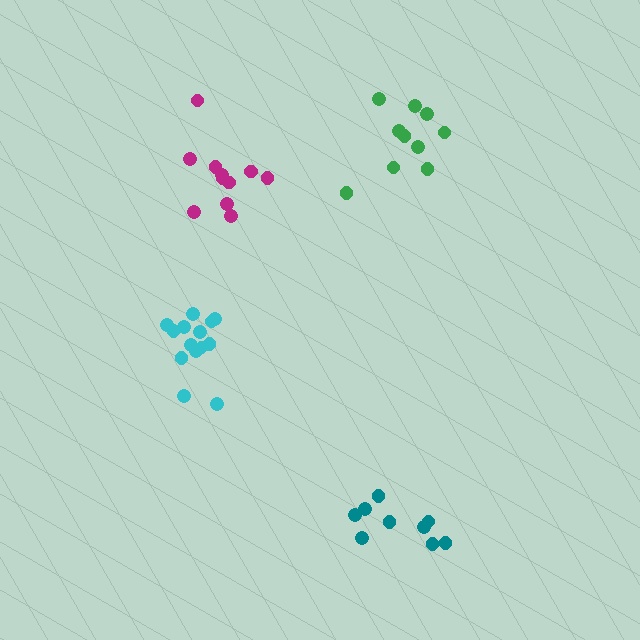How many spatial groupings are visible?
There are 4 spatial groupings.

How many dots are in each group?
Group 1: 11 dots, Group 2: 14 dots, Group 3: 10 dots, Group 4: 9 dots (44 total).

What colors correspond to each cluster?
The clusters are colored: magenta, cyan, green, teal.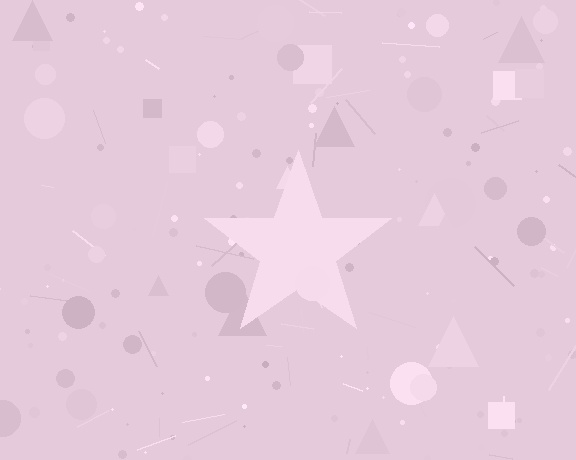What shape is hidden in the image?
A star is hidden in the image.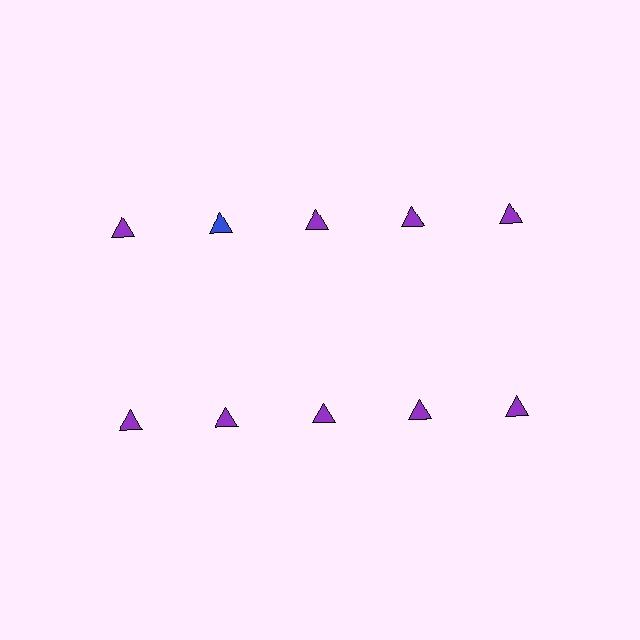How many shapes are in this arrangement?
There are 10 shapes arranged in a grid pattern.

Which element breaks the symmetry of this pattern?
The blue triangle in the top row, second from left column breaks the symmetry. All other shapes are purple triangles.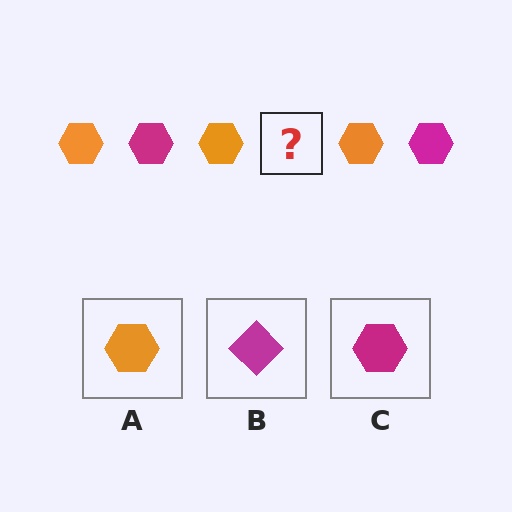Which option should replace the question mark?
Option C.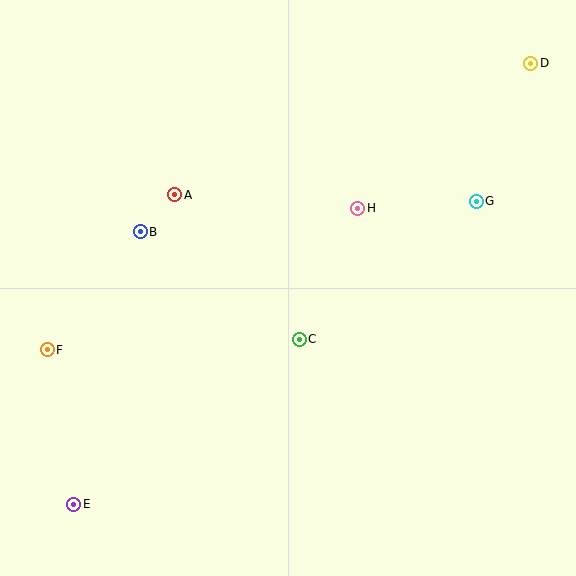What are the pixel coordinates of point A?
Point A is at (175, 195).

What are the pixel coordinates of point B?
Point B is at (140, 232).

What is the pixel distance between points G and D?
The distance between G and D is 148 pixels.